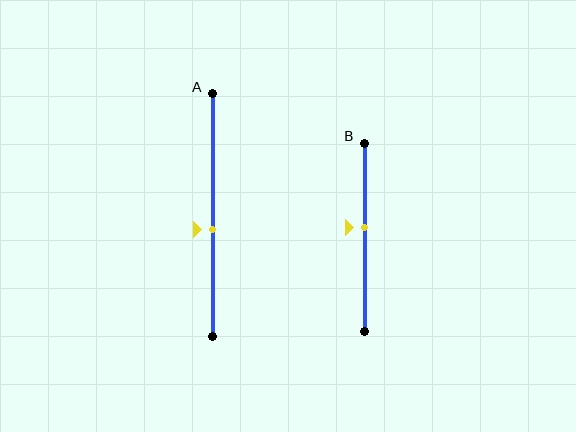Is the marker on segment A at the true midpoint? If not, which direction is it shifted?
No, the marker on segment A is shifted downward by about 6% of the segment length.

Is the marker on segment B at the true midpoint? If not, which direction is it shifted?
No, the marker on segment B is shifted upward by about 5% of the segment length.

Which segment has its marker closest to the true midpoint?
Segment B has its marker closest to the true midpoint.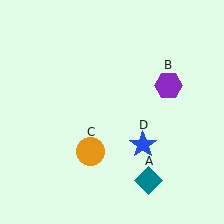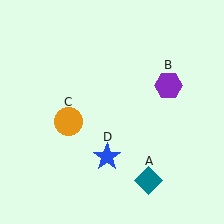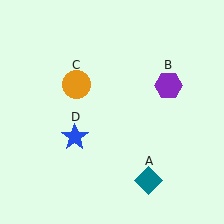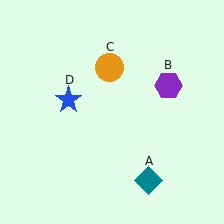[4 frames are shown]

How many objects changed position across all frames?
2 objects changed position: orange circle (object C), blue star (object D).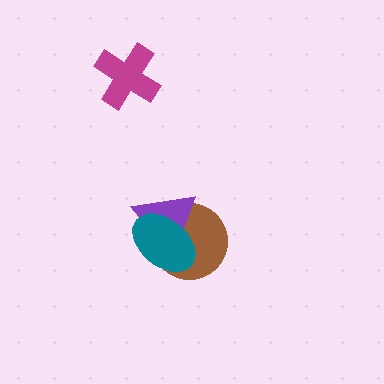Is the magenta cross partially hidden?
No, no other shape covers it.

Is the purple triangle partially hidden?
Yes, it is partially covered by another shape.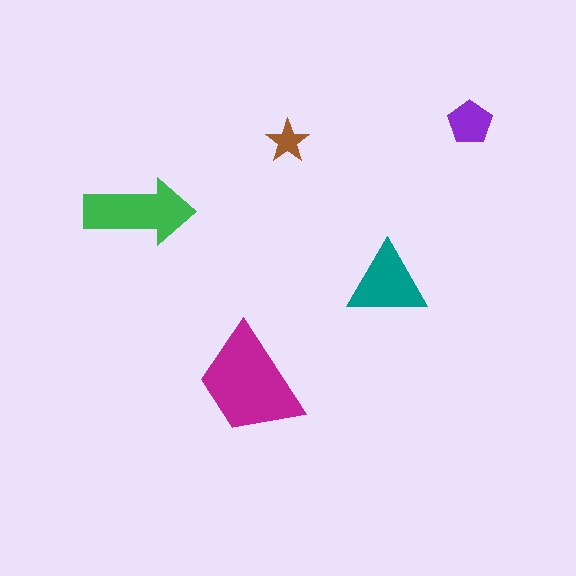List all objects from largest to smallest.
The magenta trapezoid, the green arrow, the teal triangle, the purple pentagon, the brown star.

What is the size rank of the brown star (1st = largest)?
5th.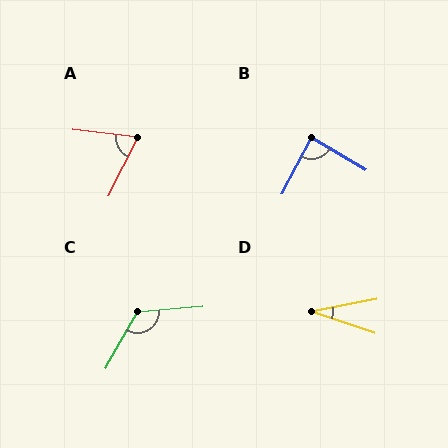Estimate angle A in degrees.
Approximately 70 degrees.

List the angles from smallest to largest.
D (29°), A (70°), B (87°), C (125°).